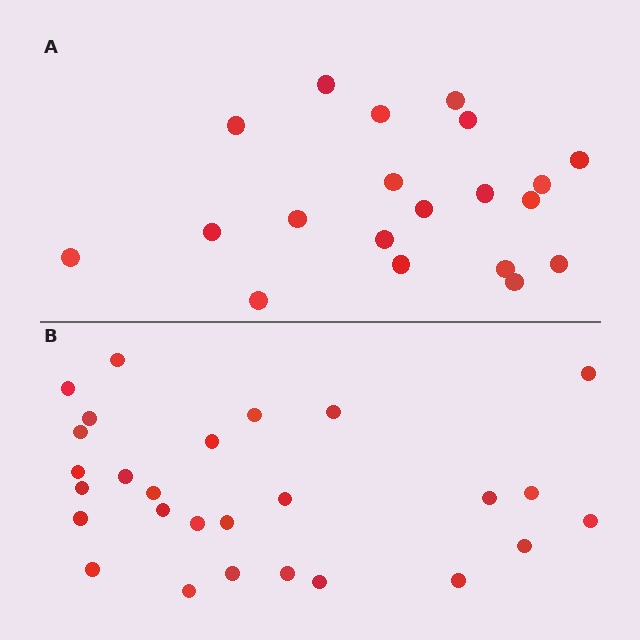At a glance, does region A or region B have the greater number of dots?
Region B (the bottom region) has more dots.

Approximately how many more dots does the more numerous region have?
Region B has roughly 8 or so more dots than region A.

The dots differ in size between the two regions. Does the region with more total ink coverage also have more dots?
No. Region A has more total ink coverage because its dots are larger, but region B actually contains more individual dots. Total area can be misleading — the number of items is what matters here.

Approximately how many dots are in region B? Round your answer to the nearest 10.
About 30 dots. (The exact count is 27, which rounds to 30.)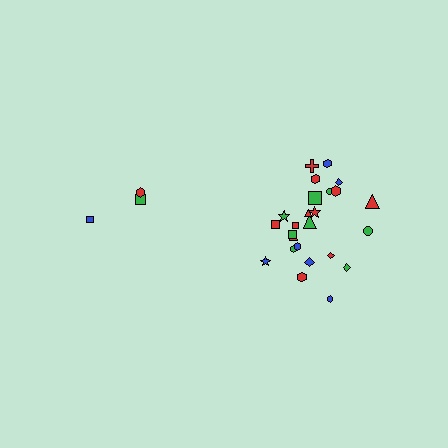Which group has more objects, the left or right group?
The right group.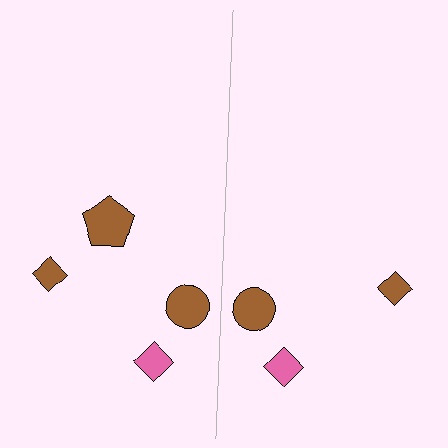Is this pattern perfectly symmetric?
No, the pattern is not perfectly symmetric. A brown pentagon is missing from the right side.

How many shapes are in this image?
There are 7 shapes in this image.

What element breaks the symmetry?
A brown pentagon is missing from the right side.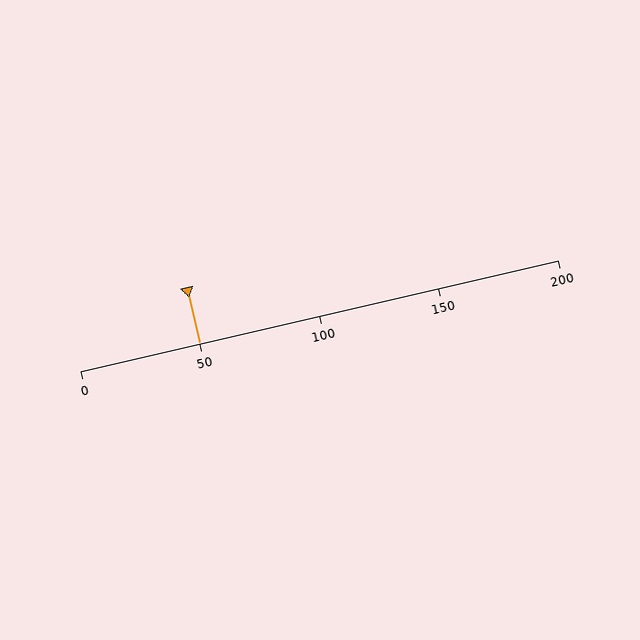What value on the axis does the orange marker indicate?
The marker indicates approximately 50.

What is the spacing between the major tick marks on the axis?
The major ticks are spaced 50 apart.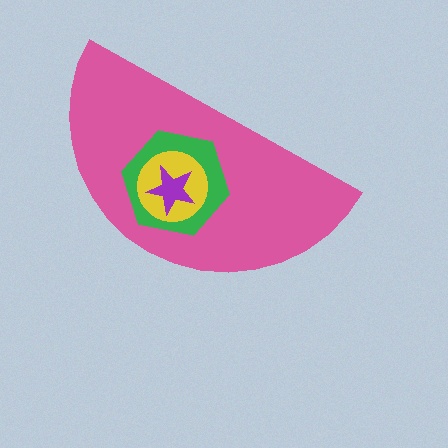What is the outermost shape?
The pink semicircle.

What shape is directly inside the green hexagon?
The yellow circle.